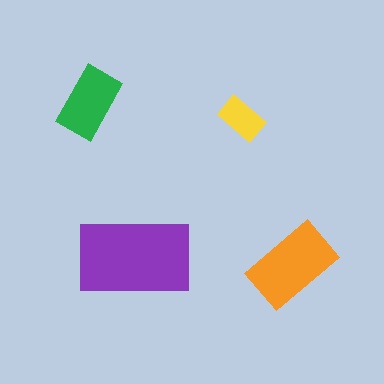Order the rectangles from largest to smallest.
the purple one, the orange one, the green one, the yellow one.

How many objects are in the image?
There are 4 objects in the image.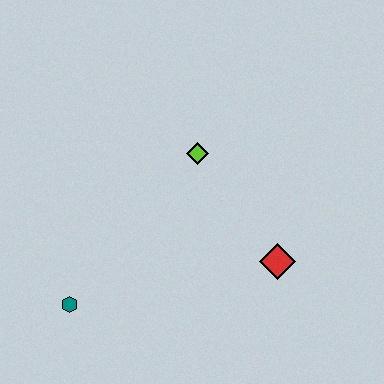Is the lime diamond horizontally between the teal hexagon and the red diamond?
Yes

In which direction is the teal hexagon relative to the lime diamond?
The teal hexagon is below the lime diamond.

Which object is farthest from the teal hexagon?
The red diamond is farthest from the teal hexagon.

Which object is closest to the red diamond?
The lime diamond is closest to the red diamond.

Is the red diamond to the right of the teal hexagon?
Yes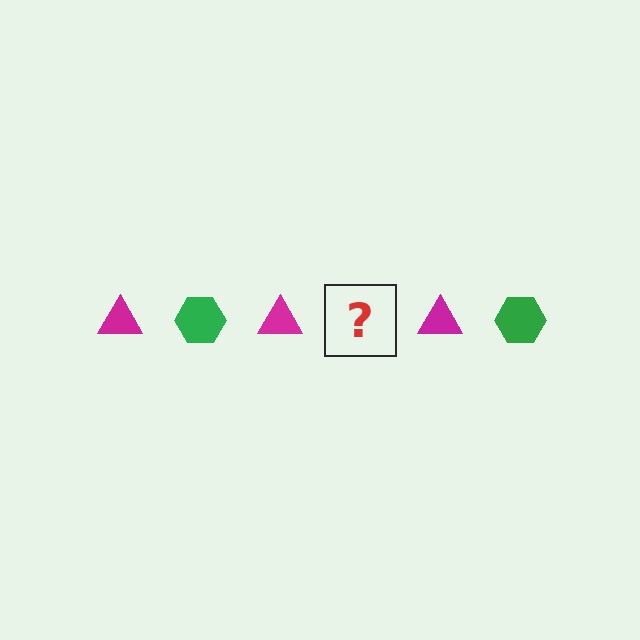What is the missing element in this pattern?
The missing element is a green hexagon.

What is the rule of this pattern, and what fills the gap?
The rule is that the pattern alternates between magenta triangle and green hexagon. The gap should be filled with a green hexagon.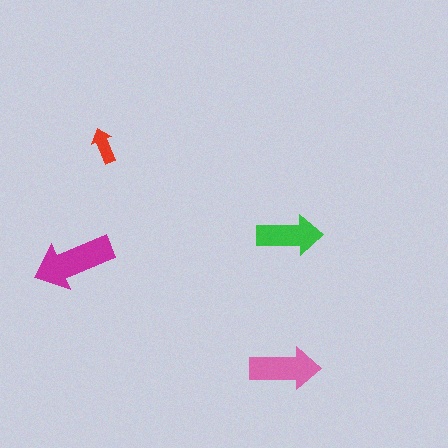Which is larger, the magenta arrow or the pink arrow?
The magenta one.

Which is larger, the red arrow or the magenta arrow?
The magenta one.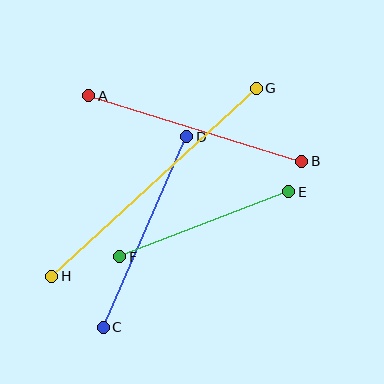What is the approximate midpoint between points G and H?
The midpoint is at approximately (154, 182) pixels.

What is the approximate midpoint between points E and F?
The midpoint is at approximately (204, 224) pixels.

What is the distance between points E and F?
The distance is approximately 181 pixels.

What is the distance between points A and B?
The distance is approximately 223 pixels.